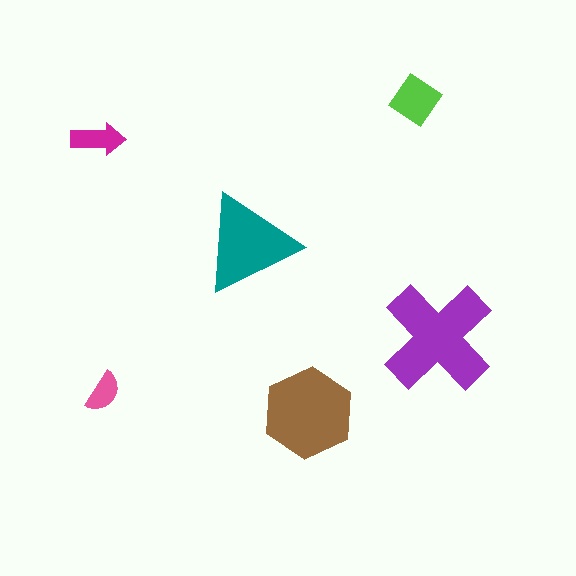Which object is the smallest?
The pink semicircle.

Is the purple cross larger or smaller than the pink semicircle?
Larger.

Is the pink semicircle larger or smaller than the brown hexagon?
Smaller.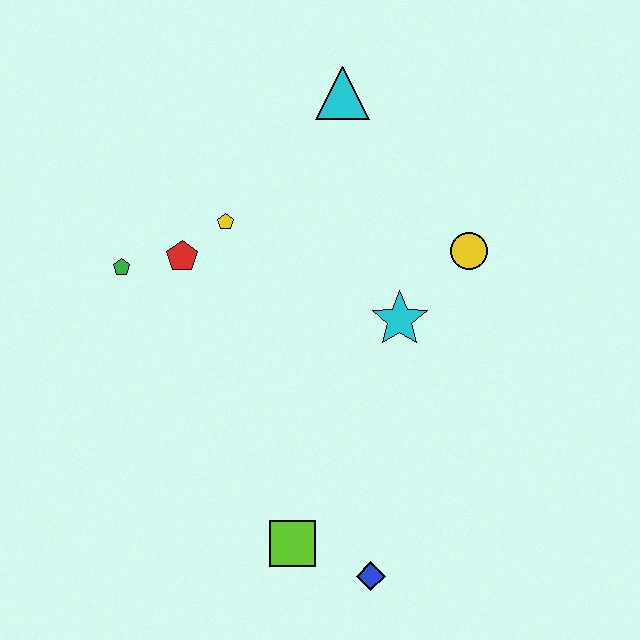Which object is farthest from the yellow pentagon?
The blue diamond is farthest from the yellow pentagon.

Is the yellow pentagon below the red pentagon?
No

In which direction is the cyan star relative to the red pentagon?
The cyan star is to the right of the red pentagon.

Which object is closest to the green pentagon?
The red pentagon is closest to the green pentagon.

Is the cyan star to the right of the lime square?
Yes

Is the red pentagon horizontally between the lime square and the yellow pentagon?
No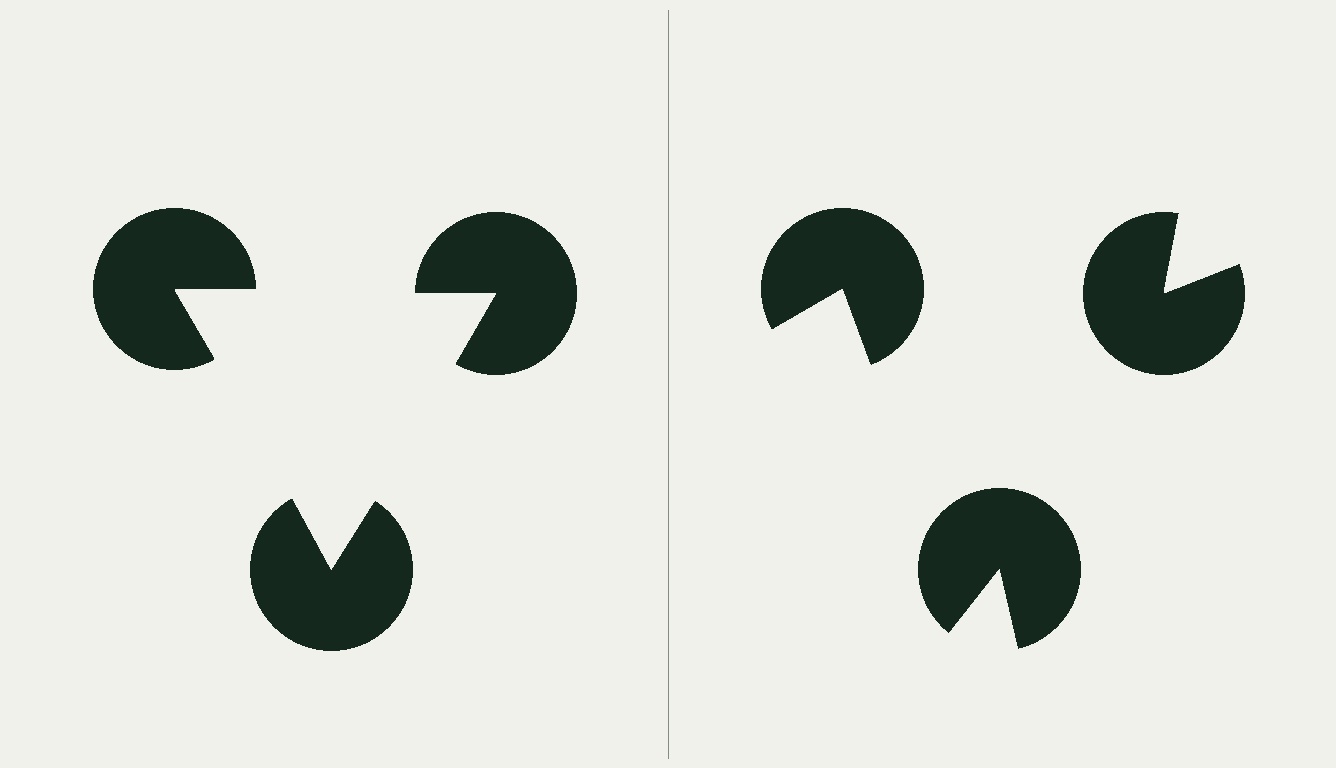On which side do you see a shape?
An illusory triangle appears on the left side. On the right side the wedge cuts are rotated, so no coherent shape forms.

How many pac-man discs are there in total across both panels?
6 — 3 on each side.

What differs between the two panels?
The pac-man discs are positioned identically on both sides; only the wedge orientations differ. On the left they align to a triangle; on the right they are misaligned.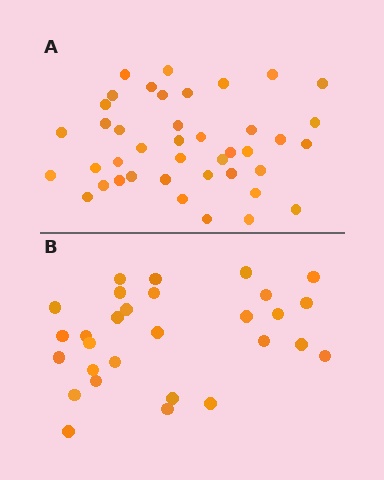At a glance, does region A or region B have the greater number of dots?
Region A (the top region) has more dots.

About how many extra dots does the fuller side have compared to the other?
Region A has roughly 12 or so more dots than region B.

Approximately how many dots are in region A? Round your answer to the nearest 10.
About 40 dots. (The exact count is 41, which rounds to 40.)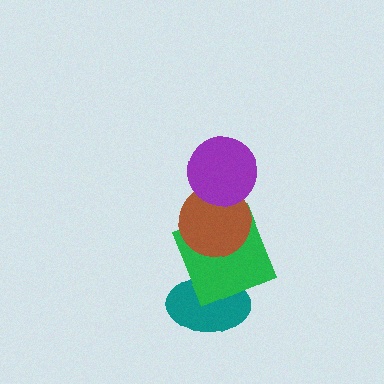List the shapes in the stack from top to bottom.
From top to bottom: the purple circle, the brown circle, the green square, the teal ellipse.